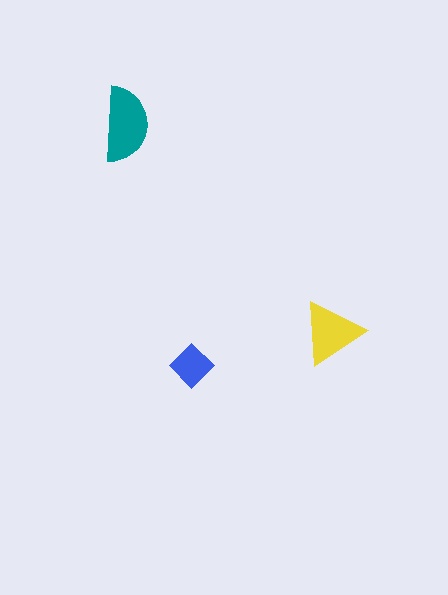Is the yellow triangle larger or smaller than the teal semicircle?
Smaller.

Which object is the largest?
The teal semicircle.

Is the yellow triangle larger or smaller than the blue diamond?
Larger.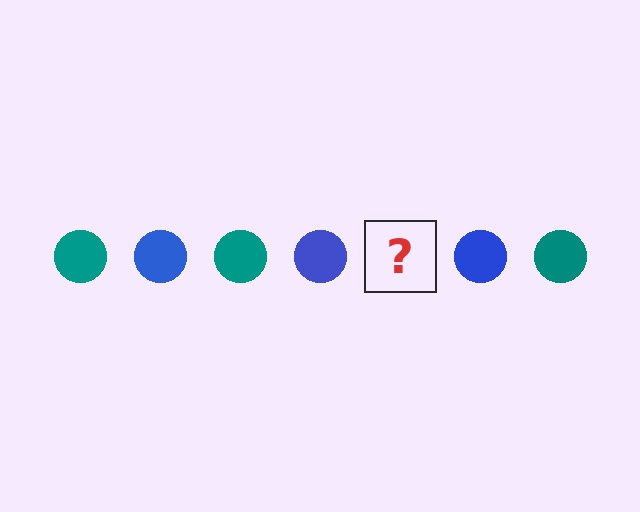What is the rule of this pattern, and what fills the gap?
The rule is that the pattern cycles through teal, blue circles. The gap should be filled with a teal circle.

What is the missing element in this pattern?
The missing element is a teal circle.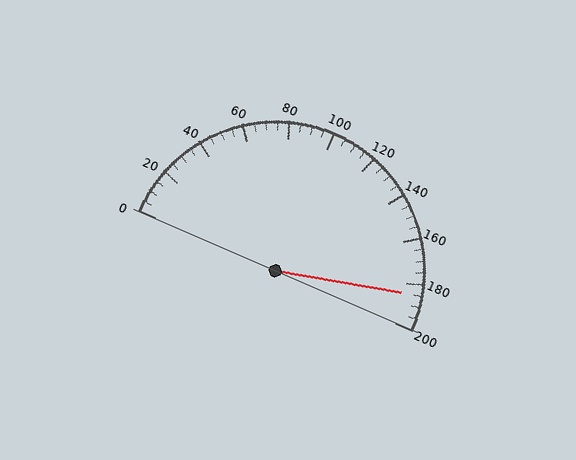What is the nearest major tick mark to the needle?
The nearest major tick mark is 180.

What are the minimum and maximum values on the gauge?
The gauge ranges from 0 to 200.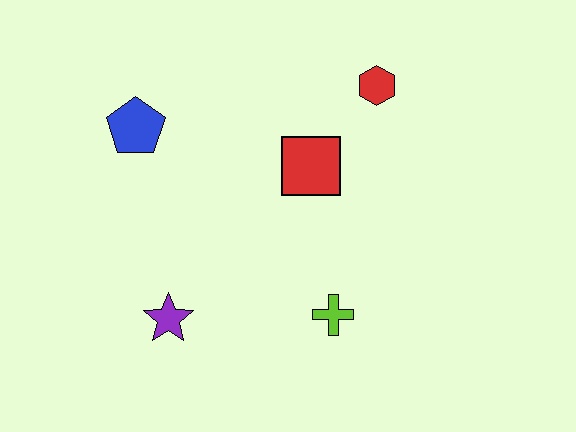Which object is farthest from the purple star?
The red hexagon is farthest from the purple star.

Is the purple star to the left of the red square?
Yes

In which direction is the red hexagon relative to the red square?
The red hexagon is above the red square.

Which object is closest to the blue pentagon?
The red square is closest to the blue pentagon.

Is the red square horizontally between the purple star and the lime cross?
Yes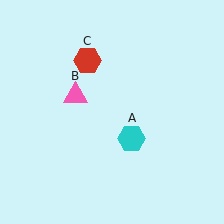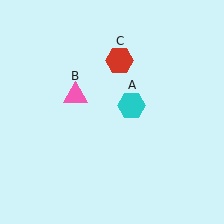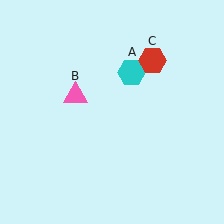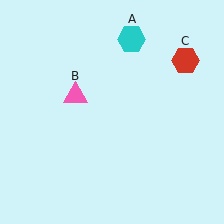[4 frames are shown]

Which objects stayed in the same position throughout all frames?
Pink triangle (object B) remained stationary.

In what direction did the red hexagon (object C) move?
The red hexagon (object C) moved right.